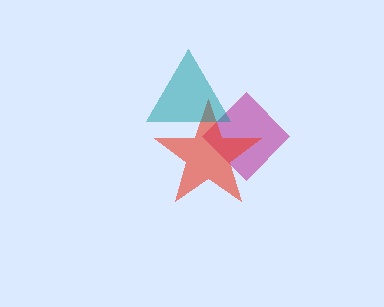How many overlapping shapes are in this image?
There are 3 overlapping shapes in the image.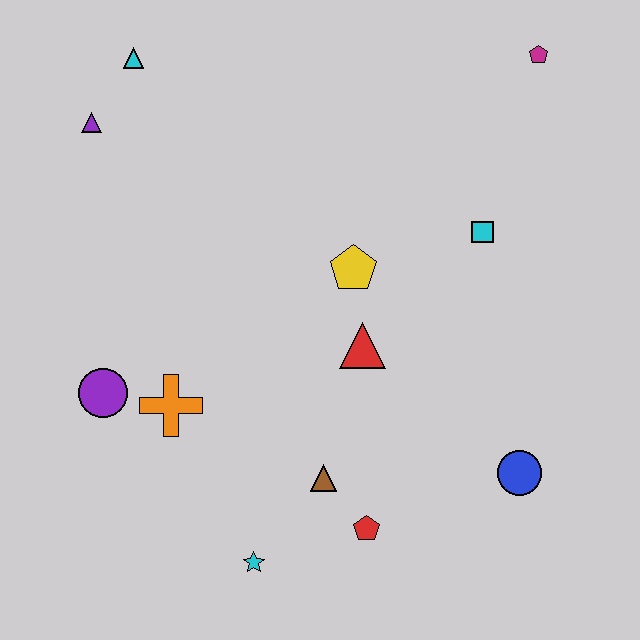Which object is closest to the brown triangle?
The red pentagon is closest to the brown triangle.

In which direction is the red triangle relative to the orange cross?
The red triangle is to the right of the orange cross.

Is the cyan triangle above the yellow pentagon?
Yes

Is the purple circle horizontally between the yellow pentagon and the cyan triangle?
No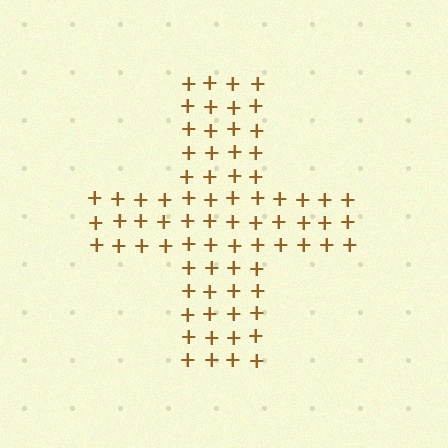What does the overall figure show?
The overall figure shows a cross.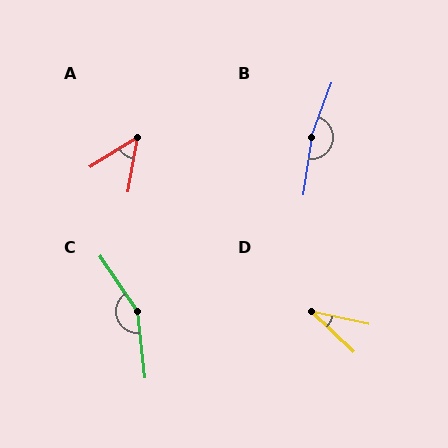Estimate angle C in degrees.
Approximately 152 degrees.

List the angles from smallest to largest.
D (32°), A (49°), C (152°), B (168°).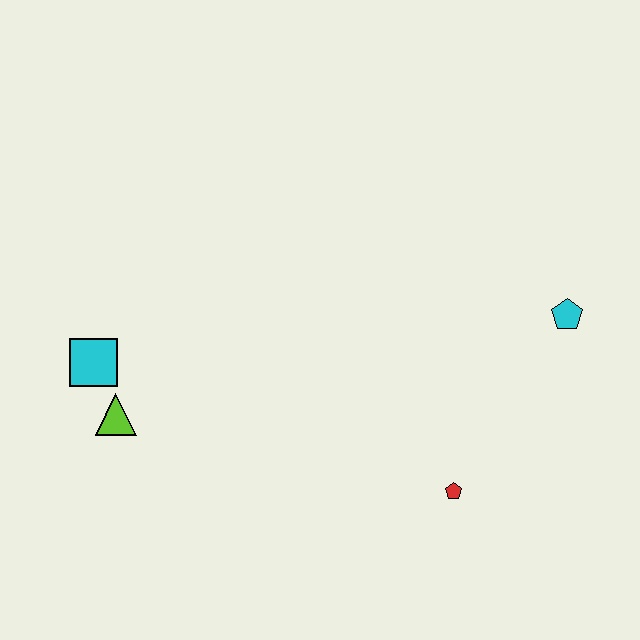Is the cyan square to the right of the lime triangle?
No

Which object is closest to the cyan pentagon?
The red pentagon is closest to the cyan pentagon.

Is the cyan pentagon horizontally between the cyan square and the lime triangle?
No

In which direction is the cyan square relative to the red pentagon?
The cyan square is to the left of the red pentagon.